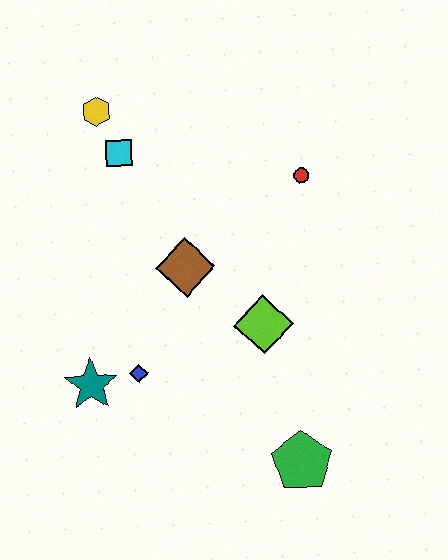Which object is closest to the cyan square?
The yellow hexagon is closest to the cyan square.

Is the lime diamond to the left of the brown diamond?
No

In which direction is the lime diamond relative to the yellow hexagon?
The lime diamond is below the yellow hexagon.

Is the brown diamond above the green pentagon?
Yes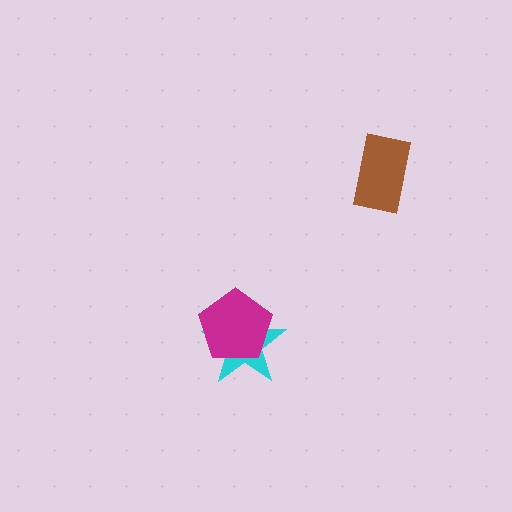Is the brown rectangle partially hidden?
No, no other shape covers it.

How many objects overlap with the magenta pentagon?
1 object overlaps with the magenta pentagon.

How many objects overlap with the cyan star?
1 object overlaps with the cyan star.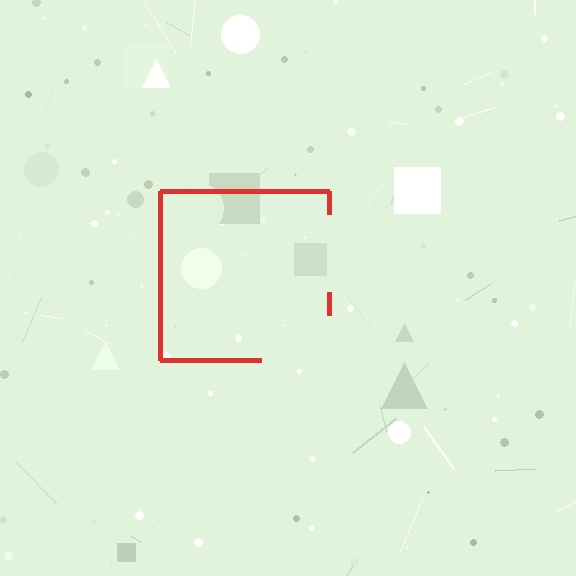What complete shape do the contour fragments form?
The contour fragments form a square.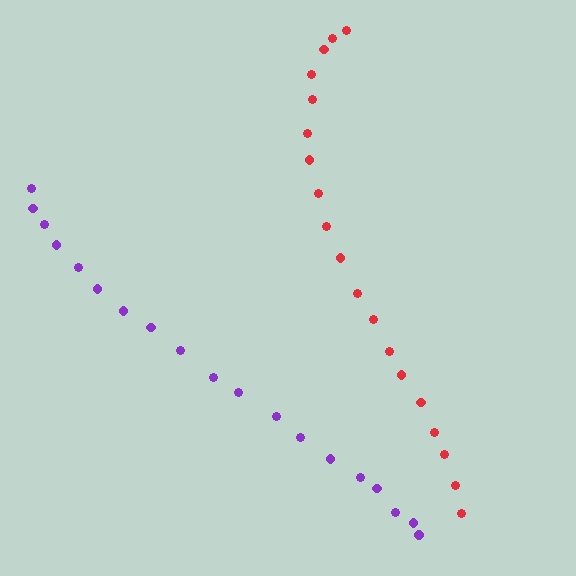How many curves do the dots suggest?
There are 2 distinct paths.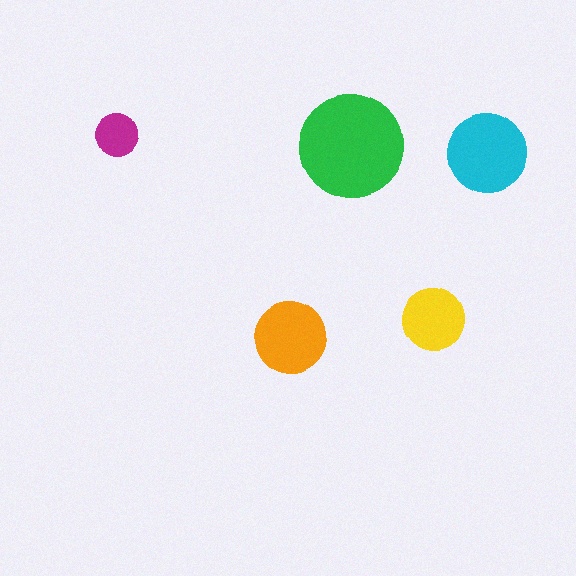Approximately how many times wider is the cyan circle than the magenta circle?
About 2 times wider.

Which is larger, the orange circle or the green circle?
The green one.